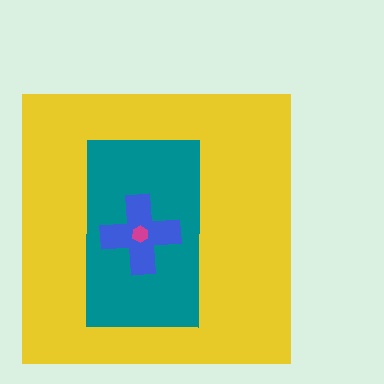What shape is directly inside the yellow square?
The teal rectangle.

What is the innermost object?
The magenta hexagon.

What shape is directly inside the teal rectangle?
The blue cross.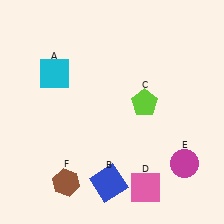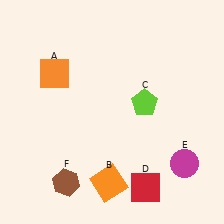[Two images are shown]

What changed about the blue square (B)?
In Image 1, B is blue. In Image 2, it changed to orange.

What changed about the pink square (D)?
In Image 1, D is pink. In Image 2, it changed to red.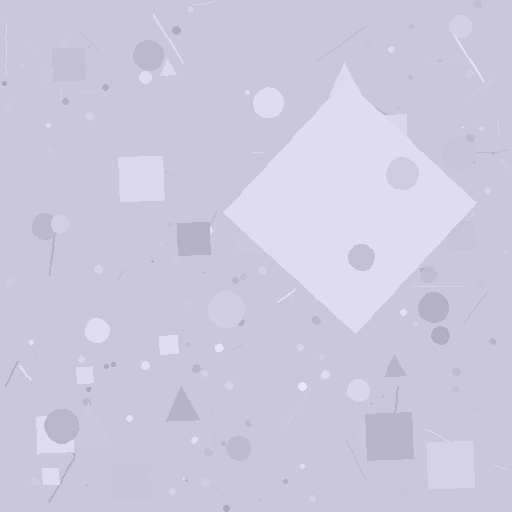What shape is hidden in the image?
A diamond is hidden in the image.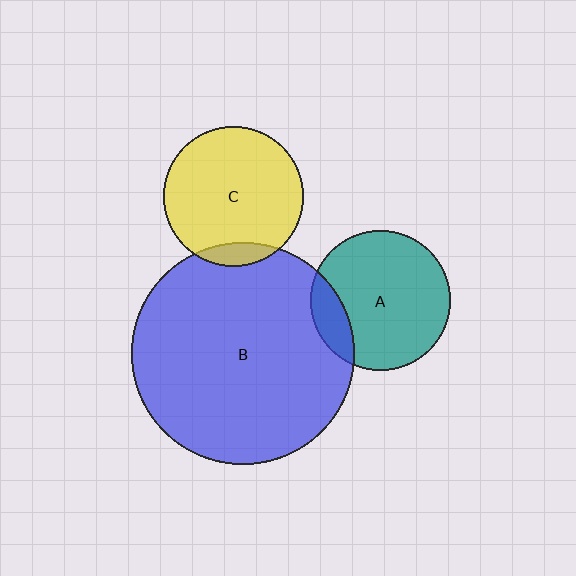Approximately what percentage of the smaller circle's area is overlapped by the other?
Approximately 10%.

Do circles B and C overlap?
Yes.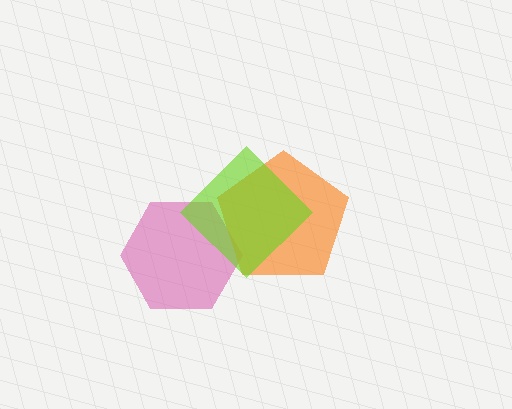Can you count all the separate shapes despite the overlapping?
Yes, there are 3 separate shapes.